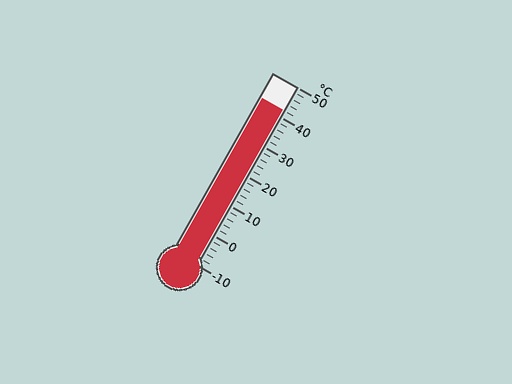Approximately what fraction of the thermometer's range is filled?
The thermometer is filled to approximately 85% of its range.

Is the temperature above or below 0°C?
The temperature is above 0°C.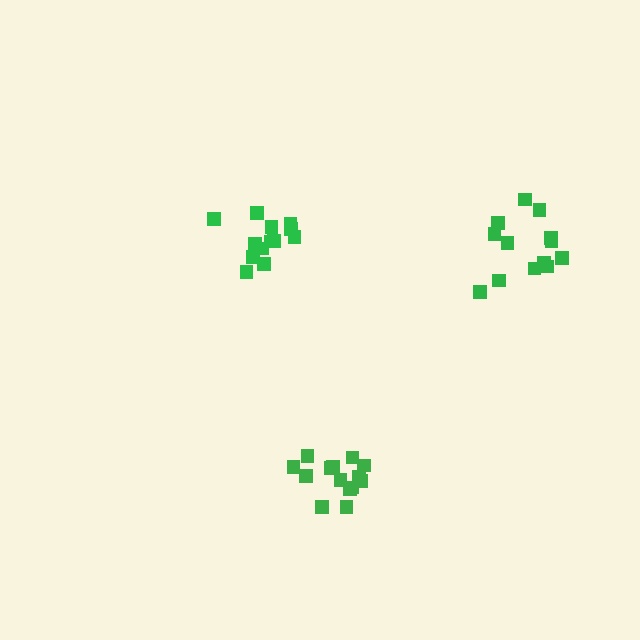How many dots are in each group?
Group 1: 14 dots, Group 2: 13 dots, Group 3: 13 dots (40 total).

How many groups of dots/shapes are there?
There are 3 groups.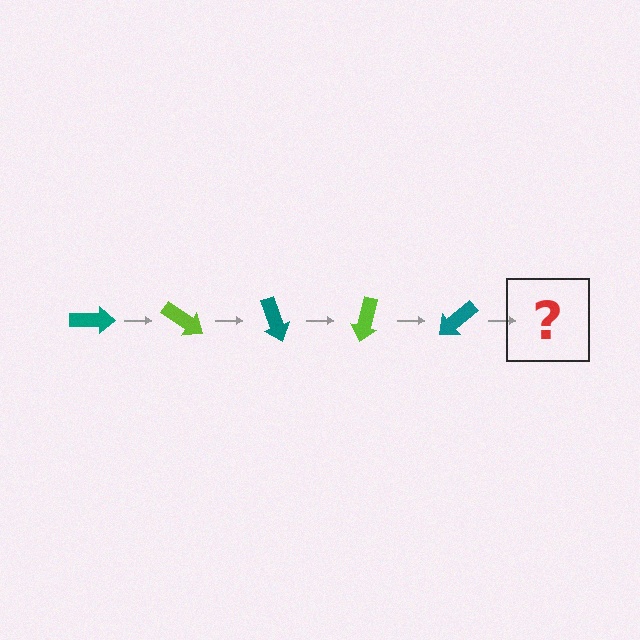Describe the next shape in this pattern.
It should be a lime arrow, rotated 175 degrees from the start.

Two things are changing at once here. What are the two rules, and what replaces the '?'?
The two rules are that it rotates 35 degrees each step and the color cycles through teal and lime. The '?' should be a lime arrow, rotated 175 degrees from the start.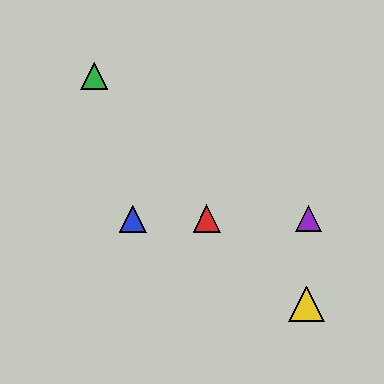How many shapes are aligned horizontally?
3 shapes (the red triangle, the blue triangle, the purple triangle) are aligned horizontally.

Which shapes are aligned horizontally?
The red triangle, the blue triangle, the purple triangle are aligned horizontally.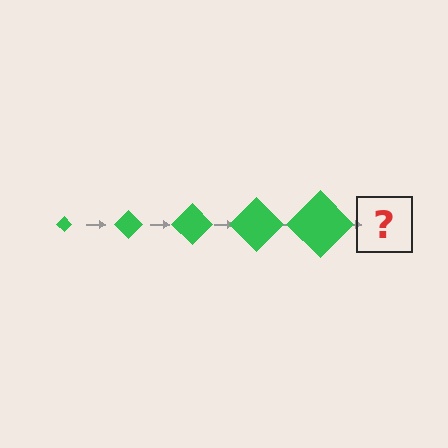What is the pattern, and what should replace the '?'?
The pattern is that the diamond gets progressively larger each step. The '?' should be a green diamond, larger than the previous one.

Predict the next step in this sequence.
The next step is a green diamond, larger than the previous one.